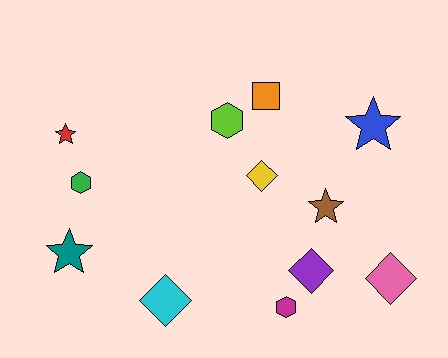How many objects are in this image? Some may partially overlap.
There are 12 objects.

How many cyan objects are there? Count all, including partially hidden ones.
There is 1 cyan object.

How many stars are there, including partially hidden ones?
There are 4 stars.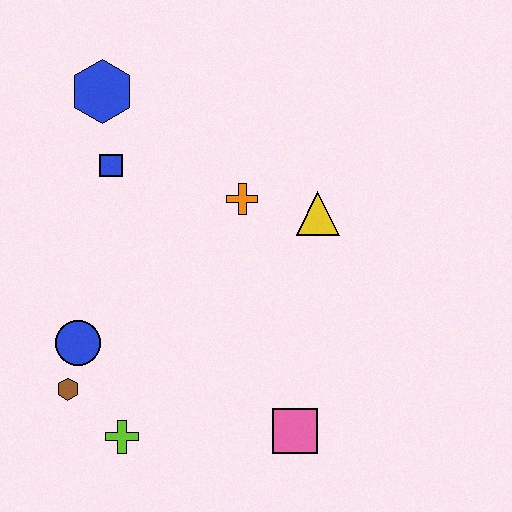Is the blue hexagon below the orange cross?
No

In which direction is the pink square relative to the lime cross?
The pink square is to the right of the lime cross.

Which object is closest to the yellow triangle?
The orange cross is closest to the yellow triangle.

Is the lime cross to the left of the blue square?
No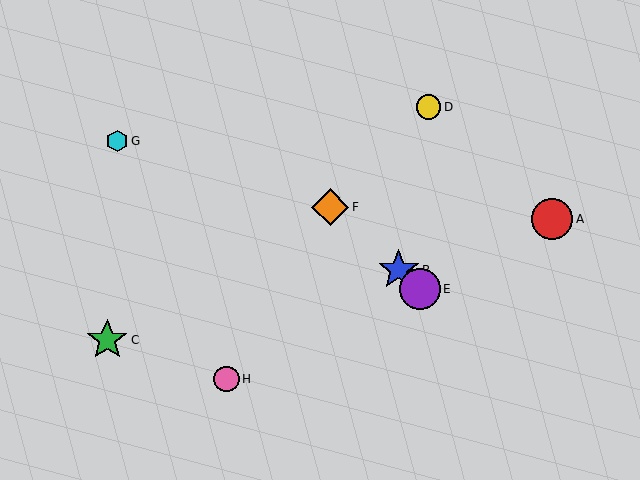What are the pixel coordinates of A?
Object A is at (552, 219).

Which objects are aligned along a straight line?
Objects B, E, F are aligned along a straight line.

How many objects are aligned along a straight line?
3 objects (B, E, F) are aligned along a straight line.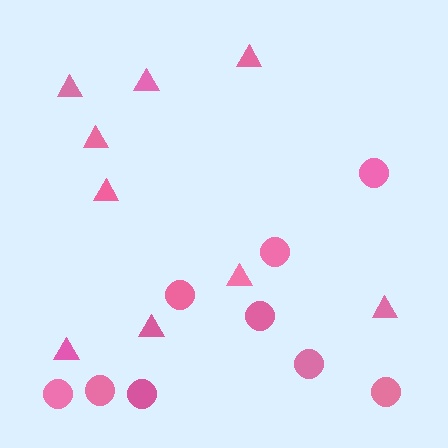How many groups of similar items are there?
There are 2 groups: one group of circles (9) and one group of triangles (9).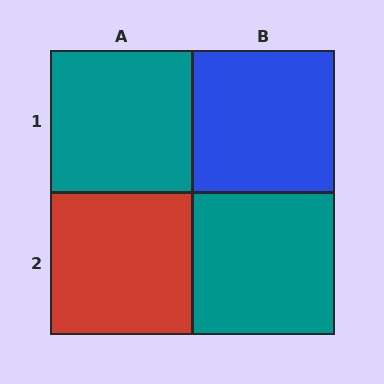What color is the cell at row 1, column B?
Blue.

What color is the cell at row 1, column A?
Teal.